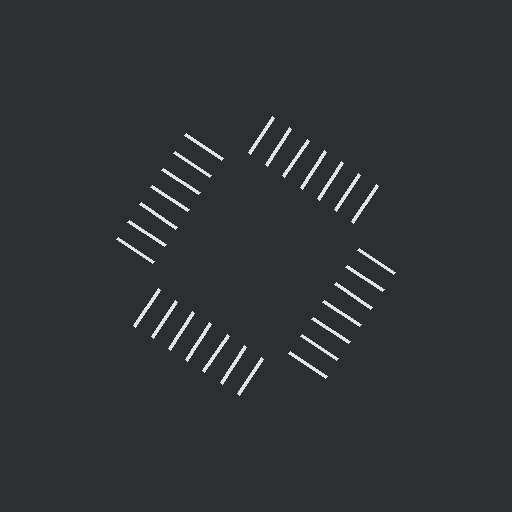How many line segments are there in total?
28 — 7 along each of the 4 edges.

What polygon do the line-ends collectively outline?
An illusory square — the line segments terminate on its edges but no continuous stroke is drawn.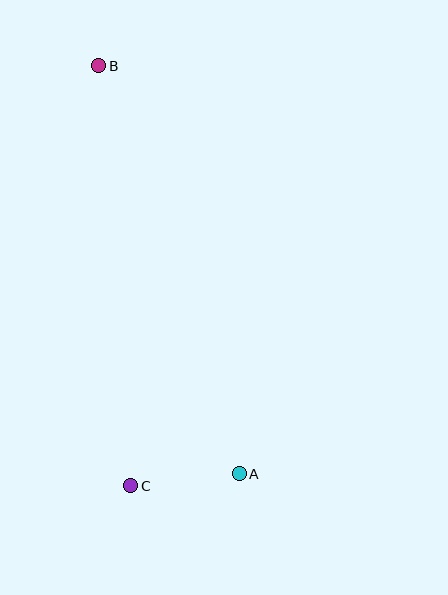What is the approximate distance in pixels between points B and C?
The distance between B and C is approximately 422 pixels.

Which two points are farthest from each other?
Points A and B are farthest from each other.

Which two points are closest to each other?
Points A and C are closest to each other.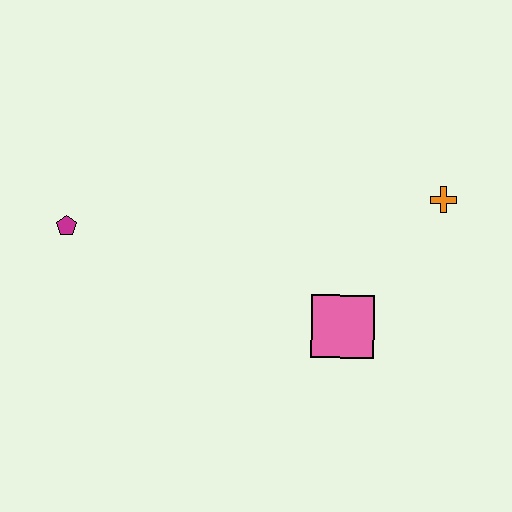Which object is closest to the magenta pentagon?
The pink square is closest to the magenta pentagon.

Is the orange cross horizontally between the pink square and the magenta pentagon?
No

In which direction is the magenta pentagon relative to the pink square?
The magenta pentagon is to the left of the pink square.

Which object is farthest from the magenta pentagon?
The orange cross is farthest from the magenta pentagon.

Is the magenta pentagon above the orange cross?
No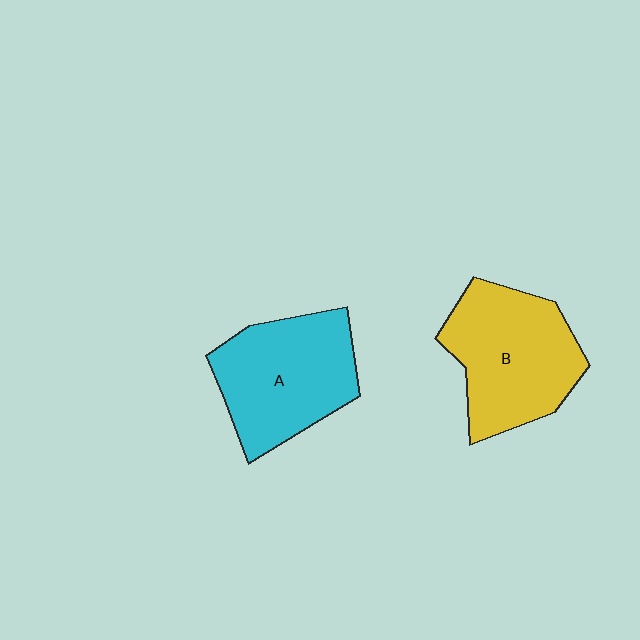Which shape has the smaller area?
Shape A (cyan).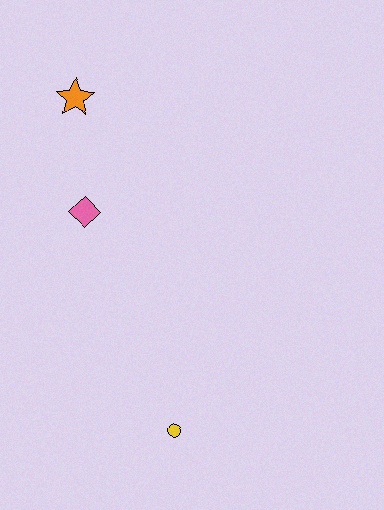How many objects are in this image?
There are 3 objects.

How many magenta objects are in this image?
There are no magenta objects.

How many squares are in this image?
There are no squares.